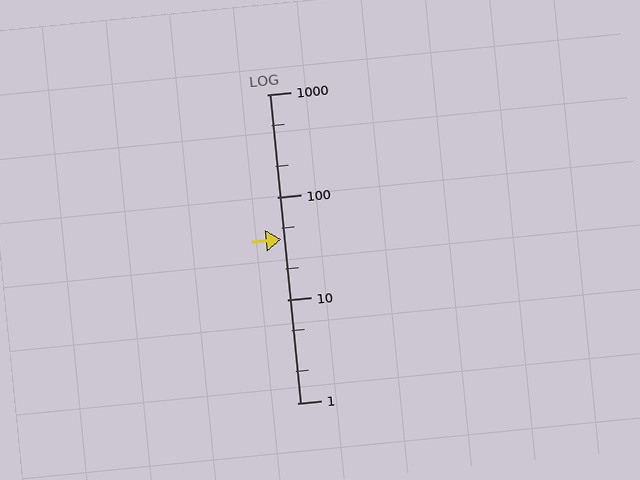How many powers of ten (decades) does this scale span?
The scale spans 3 decades, from 1 to 1000.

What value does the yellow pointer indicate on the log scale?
The pointer indicates approximately 39.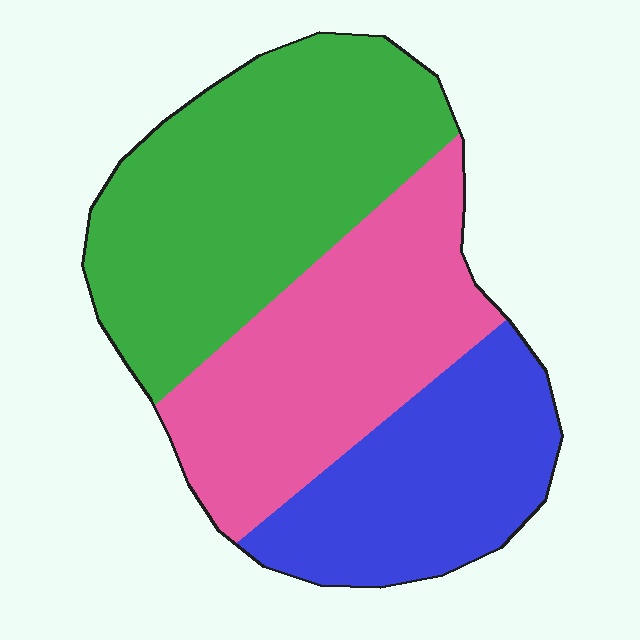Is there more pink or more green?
Green.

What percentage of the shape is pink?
Pink takes up between a third and a half of the shape.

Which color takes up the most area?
Green, at roughly 40%.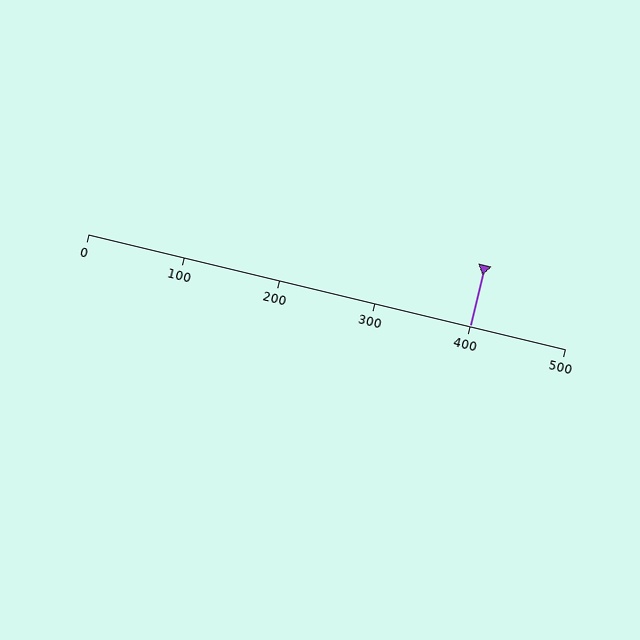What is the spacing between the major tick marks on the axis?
The major ticks are spaced 100 apart.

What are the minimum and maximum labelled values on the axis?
The axis runs from 0 to 500.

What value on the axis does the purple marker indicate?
The marker indicates approximately 400.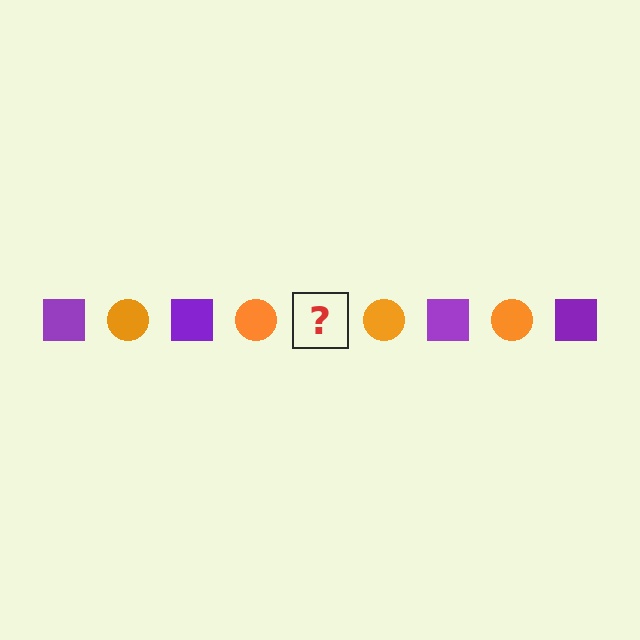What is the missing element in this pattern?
The missing element is a purple square.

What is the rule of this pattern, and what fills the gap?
The rule is that the pattern alternates between purple square and orange circle. The gap should be filled with a purple square.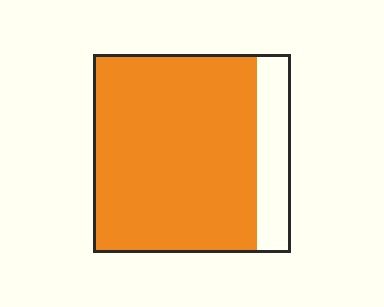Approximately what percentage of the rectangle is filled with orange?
Approximately 85%.